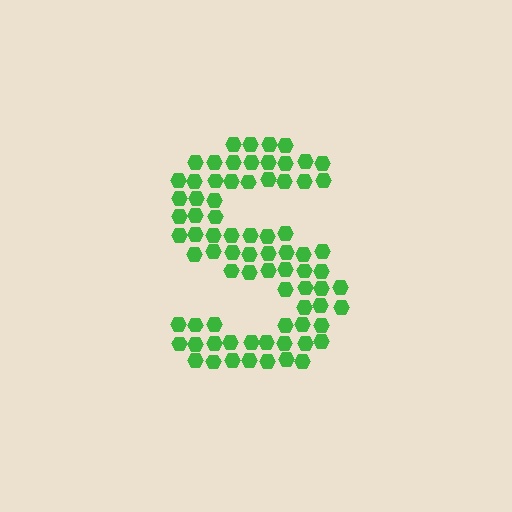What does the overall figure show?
The overall figure shows the letter S.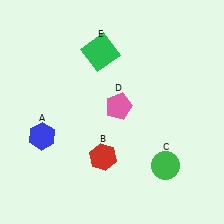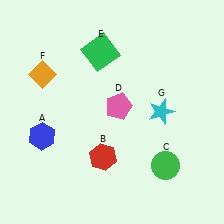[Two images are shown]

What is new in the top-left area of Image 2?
An orange diamond (F) was added in the top-left area of Image 2.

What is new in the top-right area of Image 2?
A cyan star (G) was added in the top-right area of Image 2.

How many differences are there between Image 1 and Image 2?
There are 2 differences between the two images.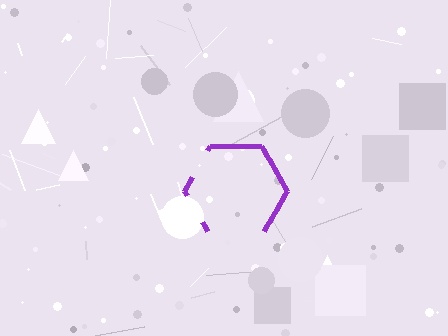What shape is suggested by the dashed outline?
The dashed outline suggests a hexagon.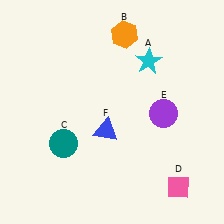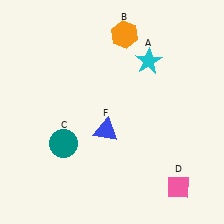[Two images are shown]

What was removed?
The purple circle (E) was removed in Image 2.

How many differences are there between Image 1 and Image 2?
There is 1 difference between the two images.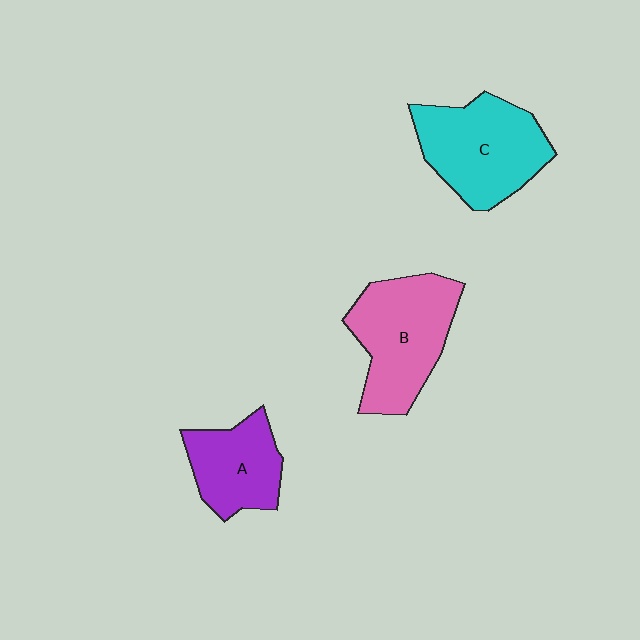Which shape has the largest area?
Shape B (pink).